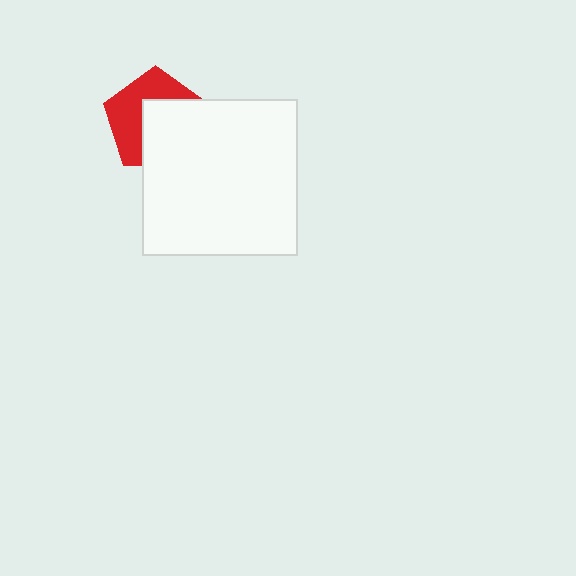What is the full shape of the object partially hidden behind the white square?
The partially hidden object is a red pentagon.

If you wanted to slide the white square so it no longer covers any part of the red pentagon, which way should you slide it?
Slide it toward the lower-right — that is the most direct way to separate the two shapes.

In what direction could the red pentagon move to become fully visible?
The red pentagon could move toward the upper-left. That would shift it out from behind the white square entirely.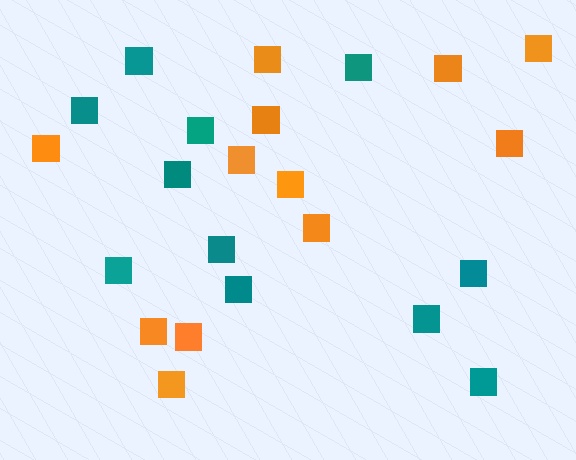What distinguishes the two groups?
There are 2 groups: one group of teal squares (11) and one group of orange squares (12).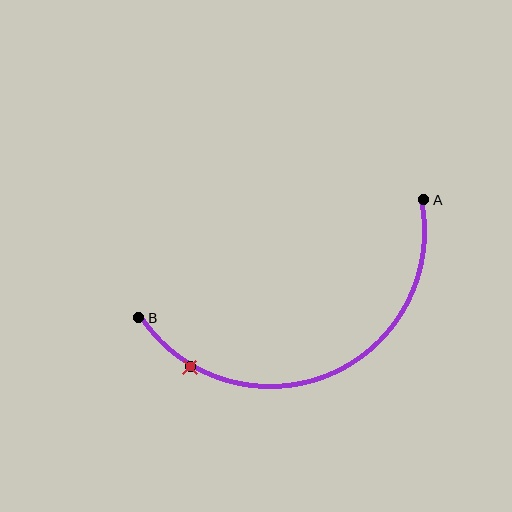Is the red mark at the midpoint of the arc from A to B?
No. The red mark lies on the arc but is closer to endpoint B. The arc midpoint would be at the point on the curve equidistant along the arc from both A and B.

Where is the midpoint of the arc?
The arc midpoint is the point on the curve farthest from the straight line joining A and B. It sits below that line.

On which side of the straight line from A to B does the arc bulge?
The arc bulges below the straight line connecting A and B.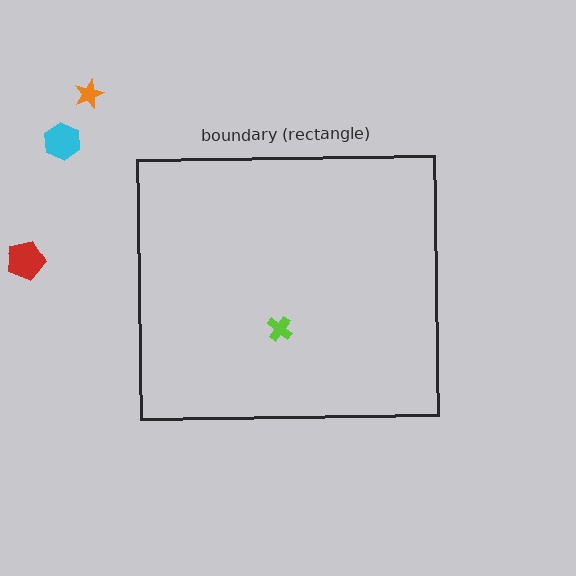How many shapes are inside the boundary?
1 inside, 3 outside.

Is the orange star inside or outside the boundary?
Outside.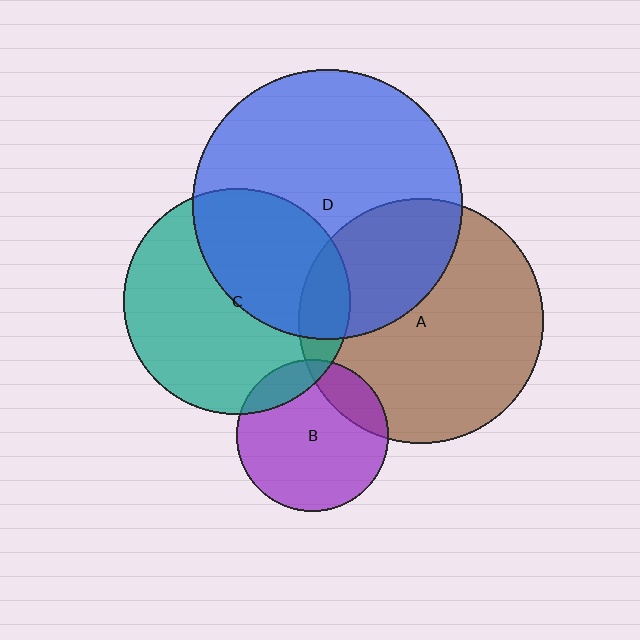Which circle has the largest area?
Circle D (blue).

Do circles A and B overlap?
Yes.